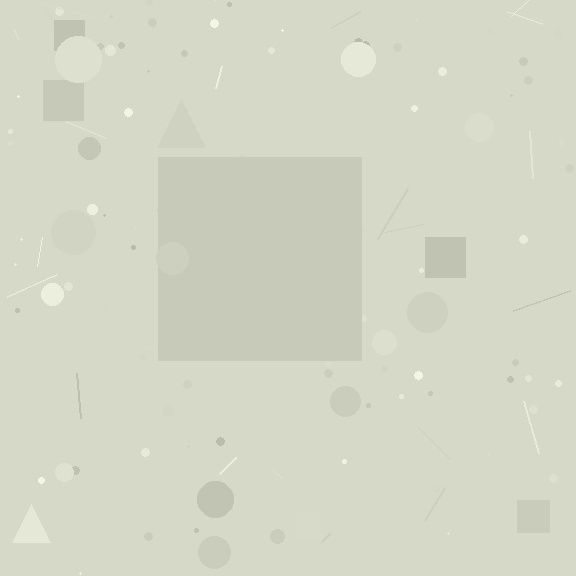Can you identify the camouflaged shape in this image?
The camouflaged shape is a square.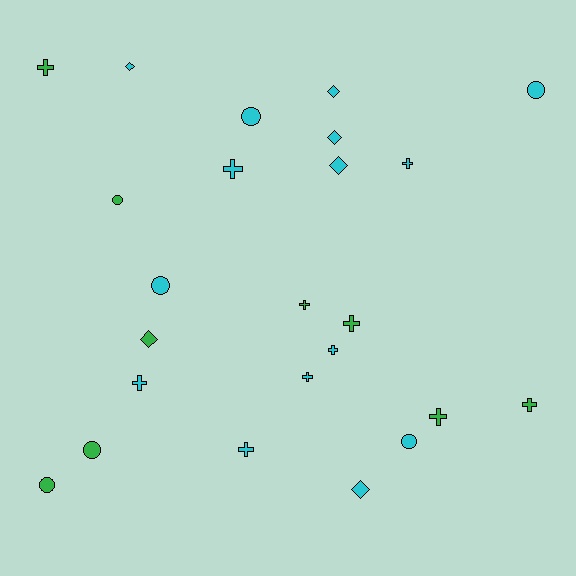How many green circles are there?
There are 3 green circles.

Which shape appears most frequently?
Cross, with 11 objects.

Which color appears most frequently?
Cyan, with 15 objects.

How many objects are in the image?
There are 24 objects.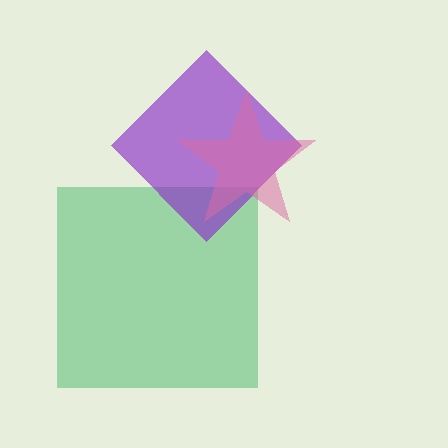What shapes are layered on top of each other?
The layered shapes are: a green square, a purple diamond, a pink star.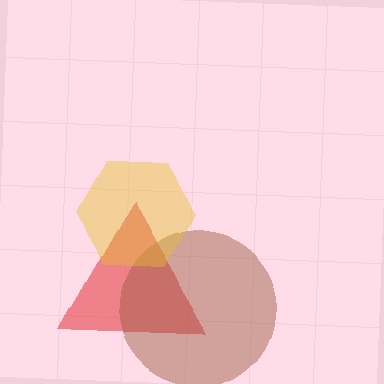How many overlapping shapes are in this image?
There are 3 overlapping shapes in the image.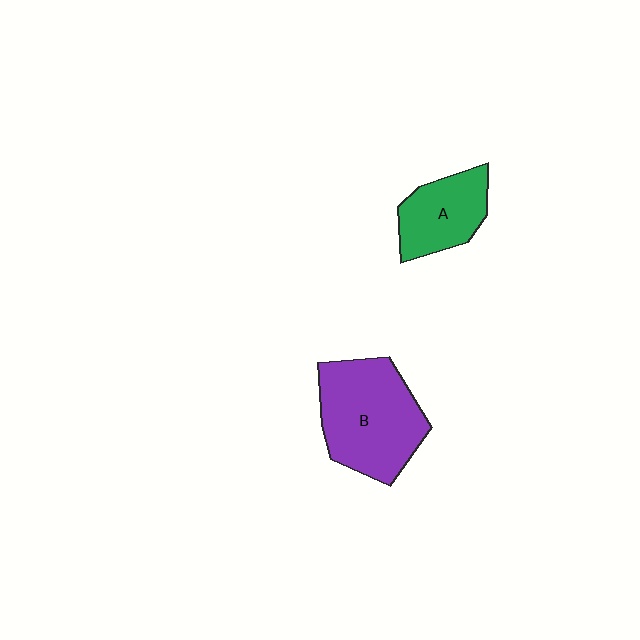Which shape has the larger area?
Shape B (purple).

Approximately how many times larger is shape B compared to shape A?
Approximately 1.7 times.